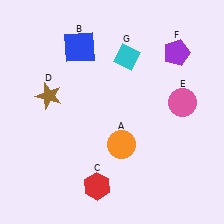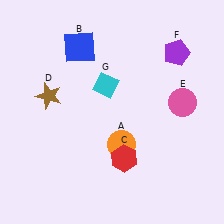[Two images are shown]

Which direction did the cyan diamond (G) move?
The cyan diamond (G) moved down.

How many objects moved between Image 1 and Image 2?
2 objects moved between the two images.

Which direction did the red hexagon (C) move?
The red hexagon (C) moved up.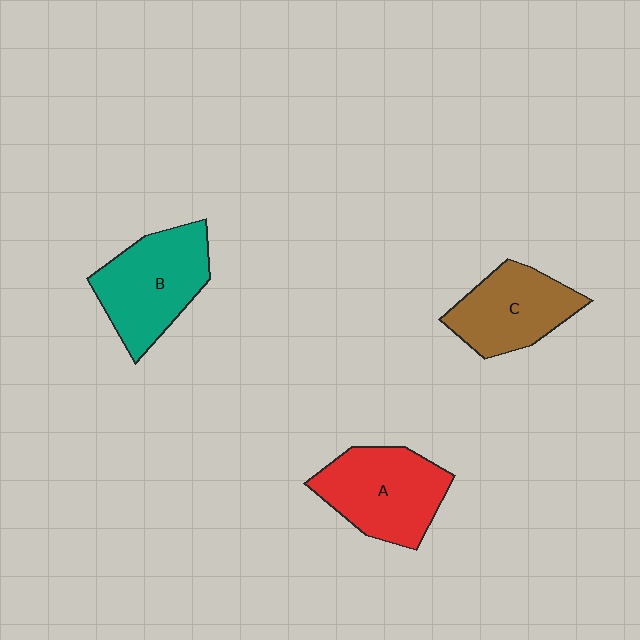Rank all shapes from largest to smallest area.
From largest to smallest: B (teal), A (red), C (brown).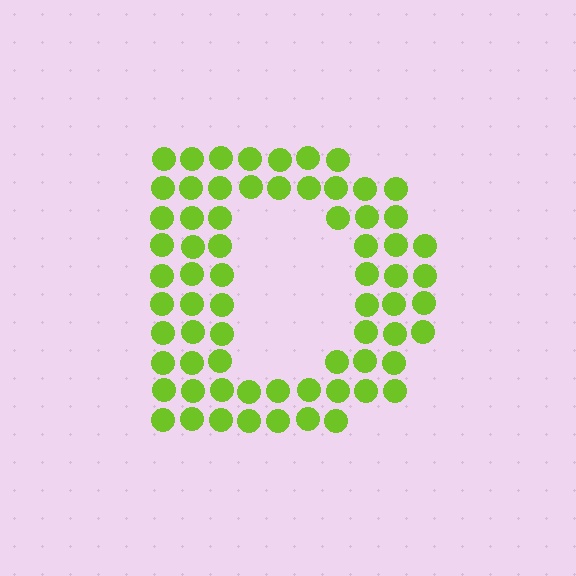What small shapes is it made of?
It is made of small circles.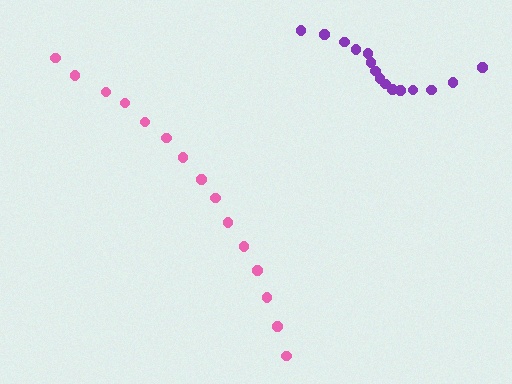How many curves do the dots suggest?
There are 2 distinct paths.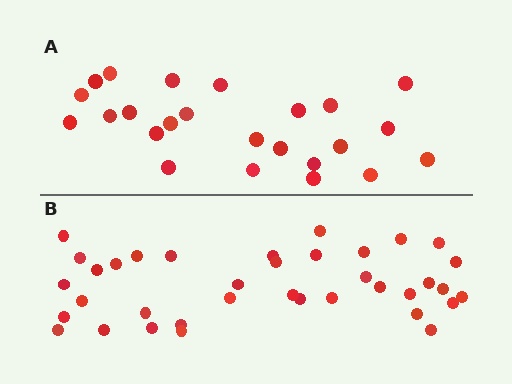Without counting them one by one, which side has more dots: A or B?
Region B (the bottom region) has more dots.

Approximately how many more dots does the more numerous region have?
Region B has approximately 15 more dots than region A.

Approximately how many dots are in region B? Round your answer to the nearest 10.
About 40 dots. (The exact count is 37, which rounds to 40.)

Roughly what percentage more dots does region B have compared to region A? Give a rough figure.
About 55% more.